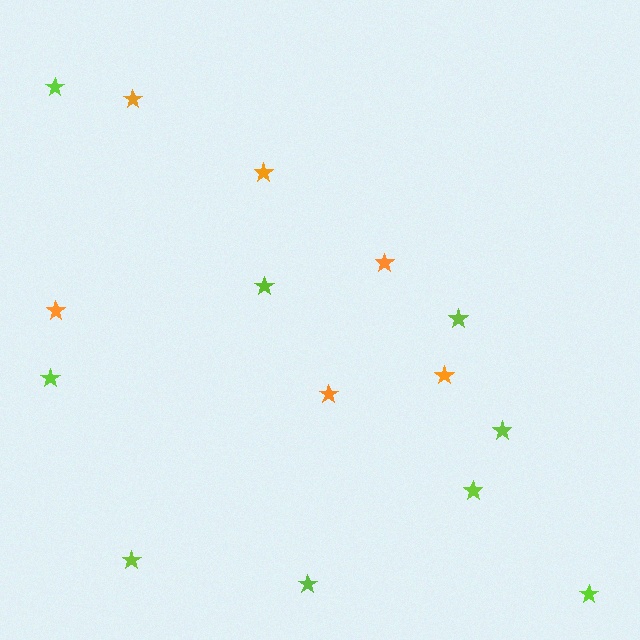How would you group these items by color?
There are 2 groups: one group of lime stars (9) and one group of orange stars (6).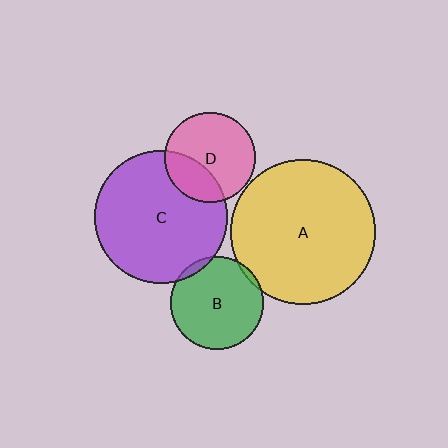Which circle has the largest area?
Circle A (yellow).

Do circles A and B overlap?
Yes.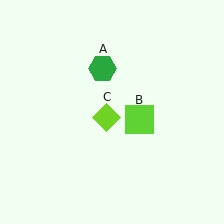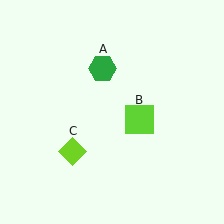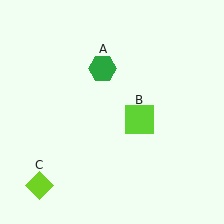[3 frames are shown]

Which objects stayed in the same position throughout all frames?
Green hexagon (object A) and lime square (object B) remained stationary.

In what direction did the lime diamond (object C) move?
The lime diamond (object C) moved down and to the left.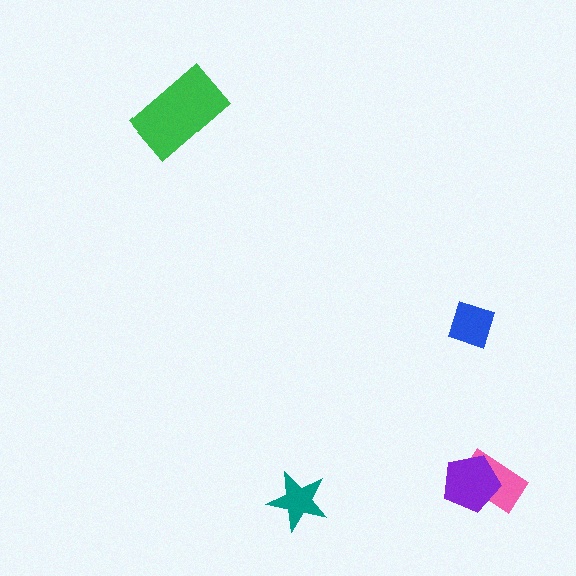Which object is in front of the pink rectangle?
The purple pentagon is in front of the pink rectangle.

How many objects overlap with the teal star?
0 objects overlap with the teal star.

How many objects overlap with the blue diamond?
0 objects overlap with the blue diamond.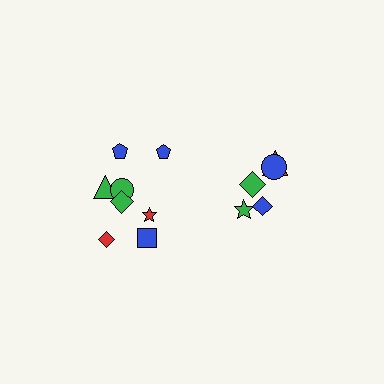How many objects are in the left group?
There are 8 objects.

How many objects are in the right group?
There are 5 objects.